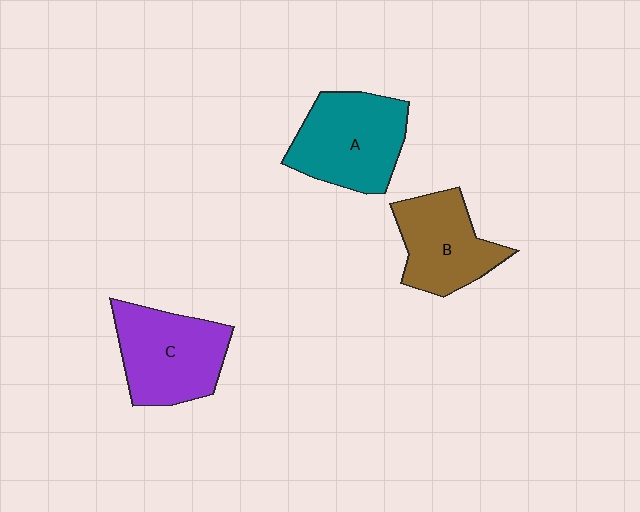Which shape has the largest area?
Shape A (teal).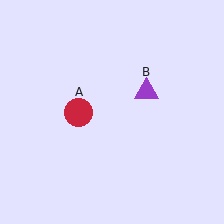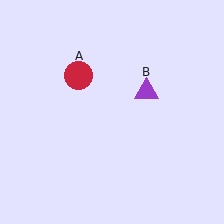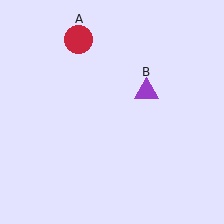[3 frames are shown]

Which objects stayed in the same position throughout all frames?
Purple triangle (object B) remained stationary.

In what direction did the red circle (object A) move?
The red circle (object A) moved up.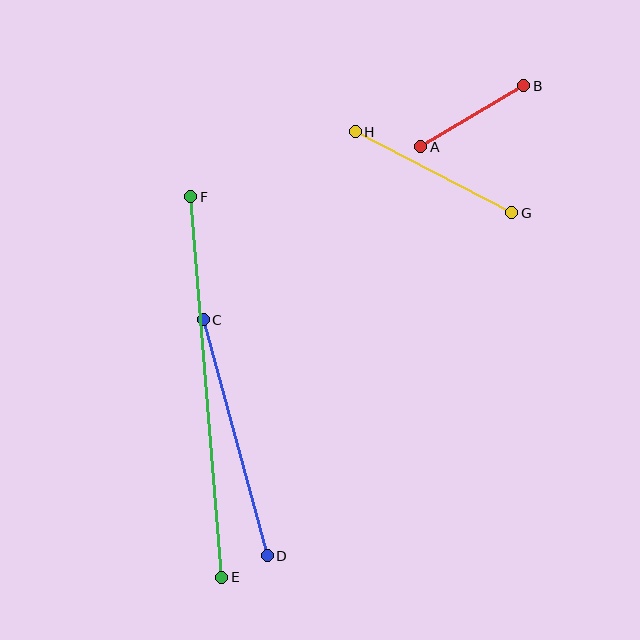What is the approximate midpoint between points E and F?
The midpoint is at approximately (206, 387) pixels.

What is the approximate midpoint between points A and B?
The midpoint is at approximately (472, 116) pixels.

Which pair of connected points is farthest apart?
Points E and F are farthest apart.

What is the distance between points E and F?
The distance is approximately 382 pixels.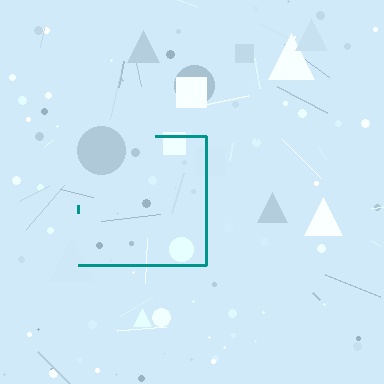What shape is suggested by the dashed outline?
The dashed outline suggests a square.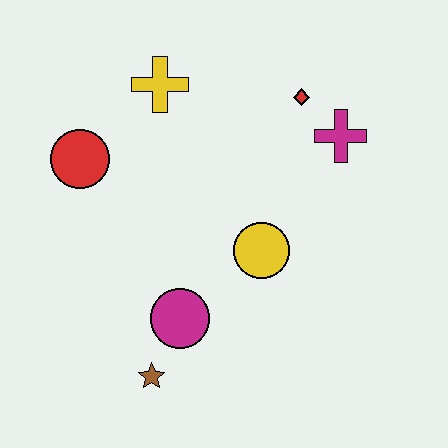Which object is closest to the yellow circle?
The magenta circle is closest to the yellow circle.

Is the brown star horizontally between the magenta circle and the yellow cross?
No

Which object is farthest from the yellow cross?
The brown star is farthest from the yellow cross.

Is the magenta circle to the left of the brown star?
No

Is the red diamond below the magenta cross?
No